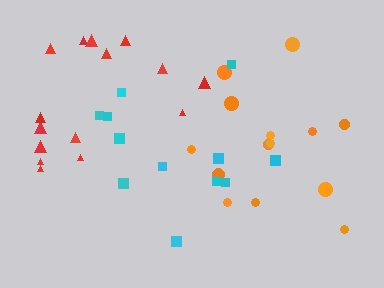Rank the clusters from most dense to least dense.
red, cyan, orange.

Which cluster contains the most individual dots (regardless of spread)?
Red (15).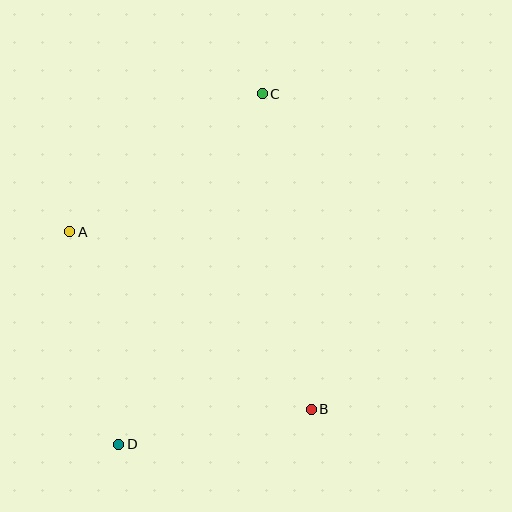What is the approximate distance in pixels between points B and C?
The distance between B and C is approximately 319 pixels.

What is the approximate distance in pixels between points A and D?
The distance between A and D is approximately 218 pixels.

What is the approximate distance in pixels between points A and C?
The distance between A and C is approximately 237 pixels.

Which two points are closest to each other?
Points B and D are closest to each other.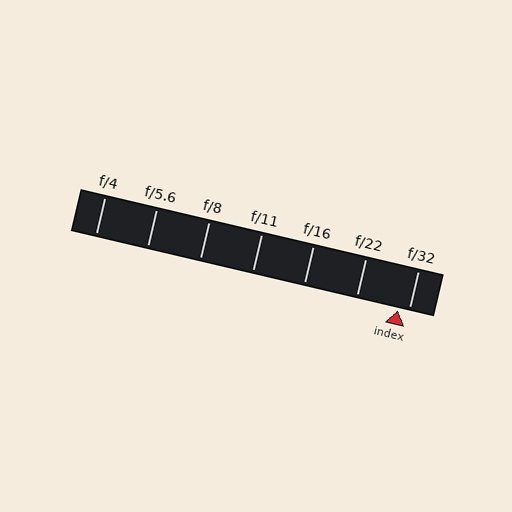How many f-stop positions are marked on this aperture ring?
There are 7 f-stop positions marked.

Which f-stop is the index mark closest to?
The index mark is closest to f/32.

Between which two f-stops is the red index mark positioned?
The index mark is between f/22 and f/32.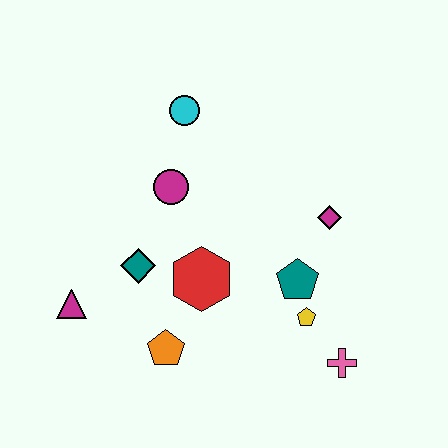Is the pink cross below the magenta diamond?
Yes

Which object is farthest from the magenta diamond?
The magenta triangle is farthest from the magenta diamond.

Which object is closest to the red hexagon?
The teal diamond is closest to the red hexagon.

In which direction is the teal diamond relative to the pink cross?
The teal diamond is to the left of the pink cross.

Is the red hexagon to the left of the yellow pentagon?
Yes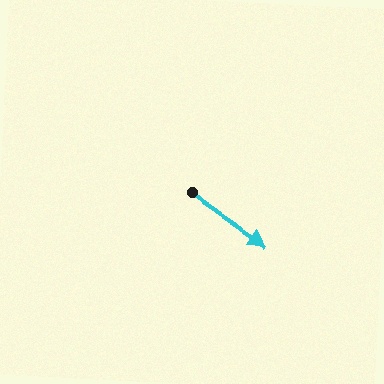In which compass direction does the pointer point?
Southeast.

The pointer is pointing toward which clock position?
Roughly 4 o'clock.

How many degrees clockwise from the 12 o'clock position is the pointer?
Approximately 125 degrees.